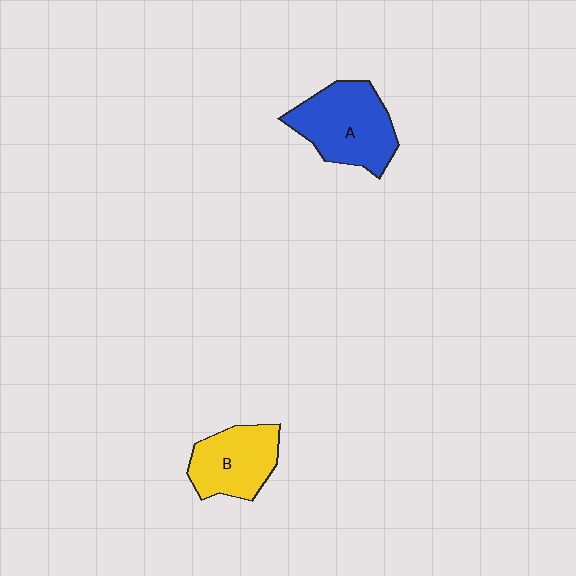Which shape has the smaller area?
Shape B (yellow).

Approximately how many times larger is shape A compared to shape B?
Approximately 1.3 times.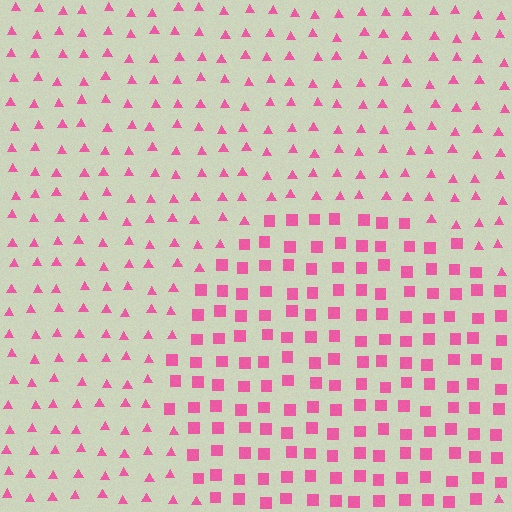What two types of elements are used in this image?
The image uses squares inside the circle region and triangles outside it.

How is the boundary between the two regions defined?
The boundary is defined by a change in element shape: squares inside vs. triangles outside. All elements share the same color and spacing.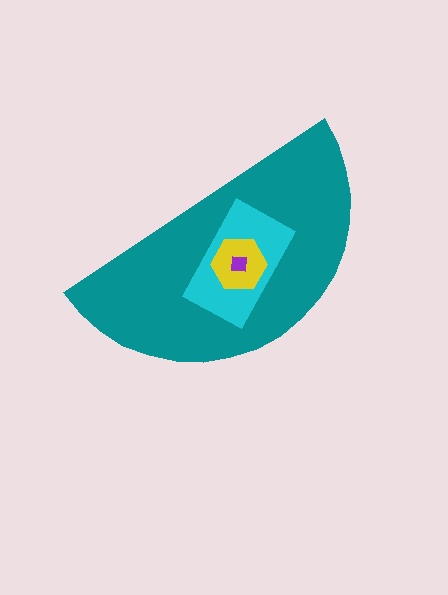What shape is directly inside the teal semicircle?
The cyan rectangle.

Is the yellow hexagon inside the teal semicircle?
Yes.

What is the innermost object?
The purple square.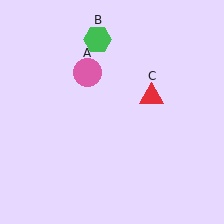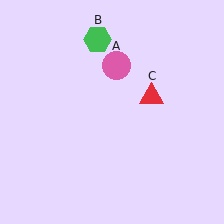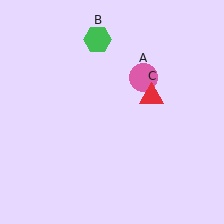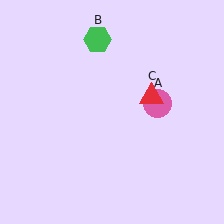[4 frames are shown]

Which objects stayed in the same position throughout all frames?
Green hexagon (object B) and red triangle (object C) remained stationary.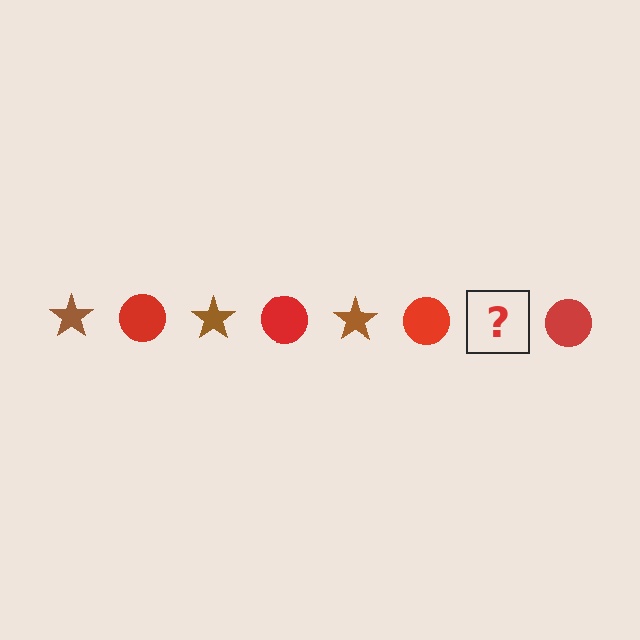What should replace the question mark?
The question mark should be replaced with a brown star.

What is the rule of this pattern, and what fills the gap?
The rule is that the pattern alternates between brown star and red circle. The gap should be filled with a brown star.